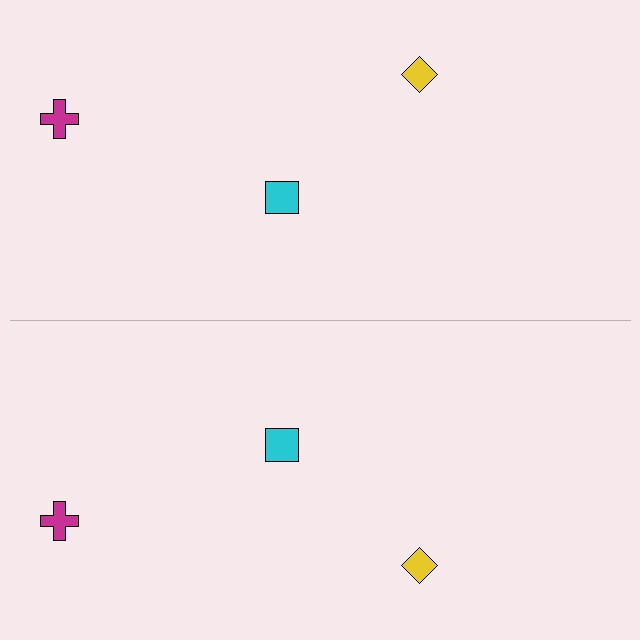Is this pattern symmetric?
Yes, this pattern has bilateral (reflection) symmetry.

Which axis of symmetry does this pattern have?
The pattern has a horizontal axis of symmetry running through the center of the image.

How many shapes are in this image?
There are 6 shapes in this image.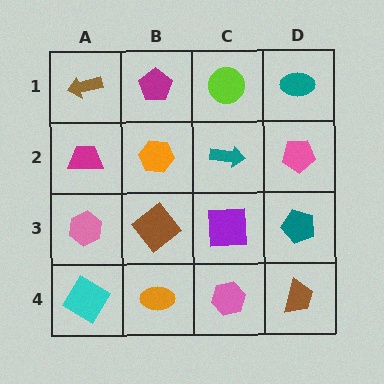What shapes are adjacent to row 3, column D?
A pink pentagon (row 2, column D), a brown trapezoid (row 4, column D), a purple square (row 3, column C).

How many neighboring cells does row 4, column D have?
2.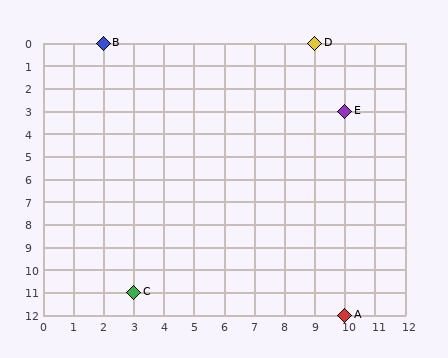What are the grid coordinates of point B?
Point B is at grid coordinates (2, 0).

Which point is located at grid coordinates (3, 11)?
Point C is at (3, 11).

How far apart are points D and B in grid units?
Points D and B are 7 columns apart.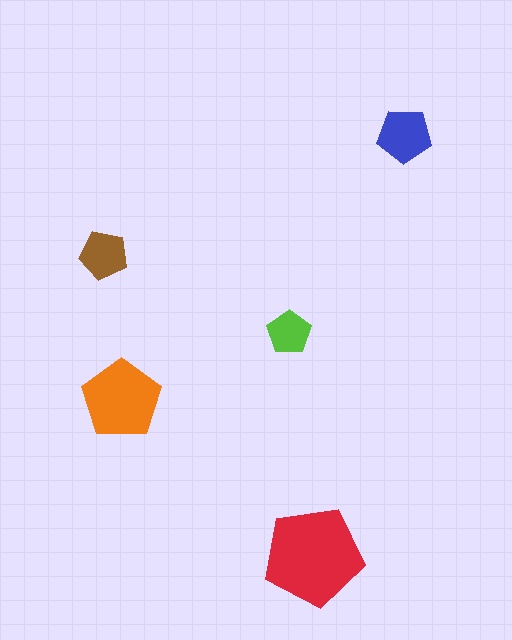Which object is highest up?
The blue pentagon is topmost.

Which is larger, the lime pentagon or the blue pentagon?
The blue one.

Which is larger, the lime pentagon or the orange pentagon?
The orange one.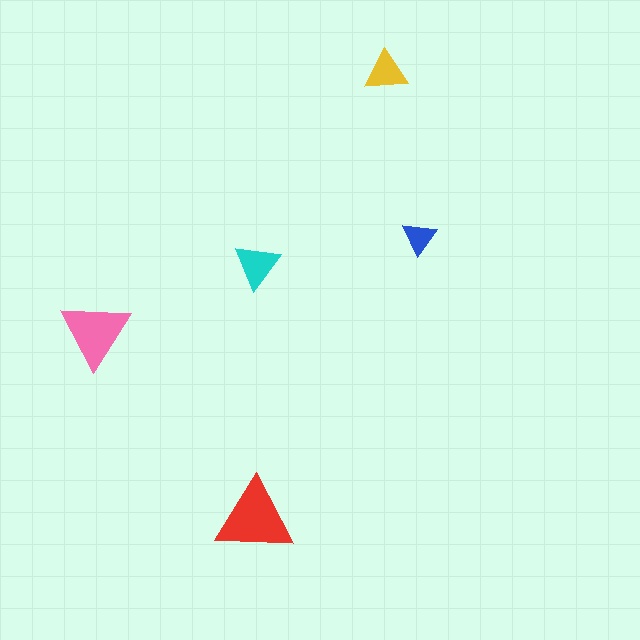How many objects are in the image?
There are 5 objects in the image.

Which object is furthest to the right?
The blue triangle is rightmost.